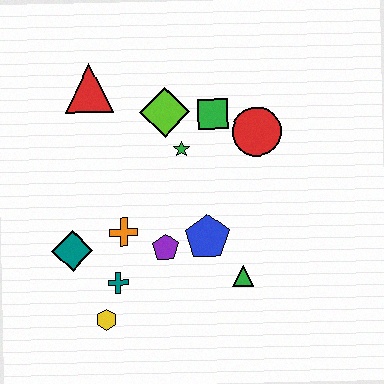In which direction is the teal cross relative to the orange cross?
The teal cross is below the orange cross.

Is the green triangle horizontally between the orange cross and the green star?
No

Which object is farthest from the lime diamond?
The yellow hexagon is farthest from the lime diamond.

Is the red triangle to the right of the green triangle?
No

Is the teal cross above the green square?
No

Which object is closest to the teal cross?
The yellow hexagon is closest to the teal cross.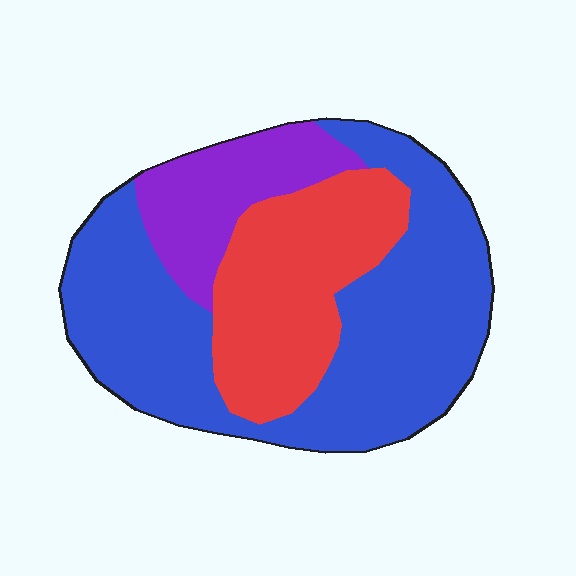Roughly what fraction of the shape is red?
Red covers around 30% of the shape.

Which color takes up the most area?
Blue, at roughly 55%.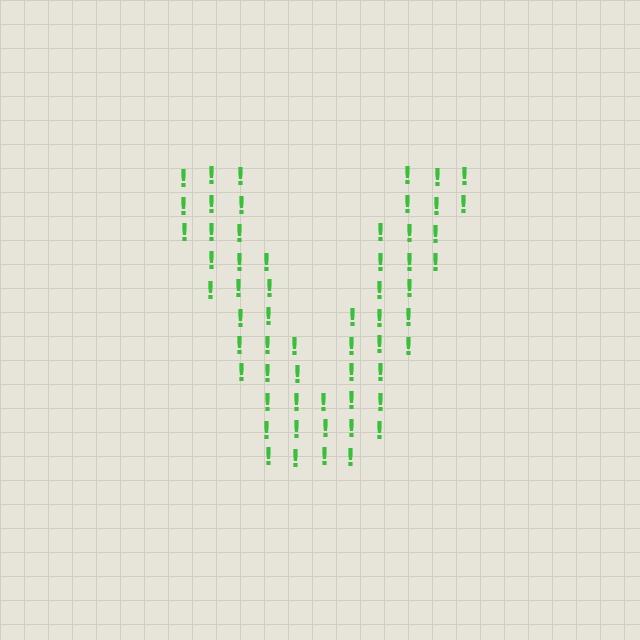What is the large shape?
The large shape is the letter V.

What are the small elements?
The small elements are exclamation marks.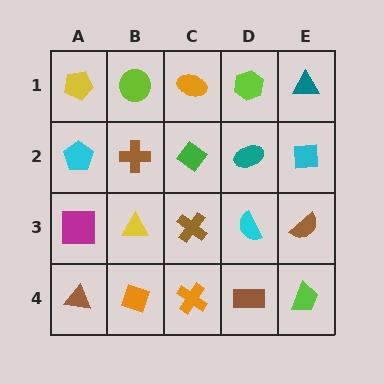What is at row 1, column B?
A lime circle.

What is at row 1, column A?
A yellow pentagon.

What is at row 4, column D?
A brown rectangle.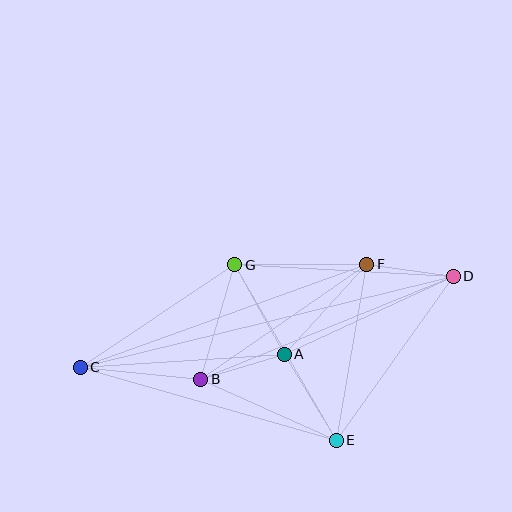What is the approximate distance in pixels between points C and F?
The distance between C and F is approximately 305 pixels.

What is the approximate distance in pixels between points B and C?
The distance between B and C is approximately 121 pixels.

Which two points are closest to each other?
Points A and B are closest to each other.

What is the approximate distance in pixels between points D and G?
The distance between D and G is approximately 219 pixels.